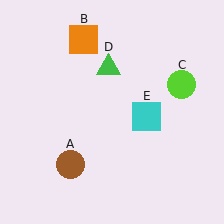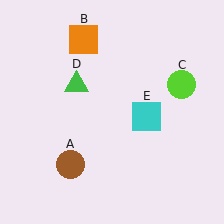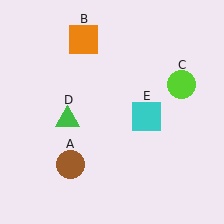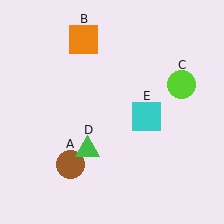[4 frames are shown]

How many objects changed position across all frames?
1 object changed position: green triangle (object D).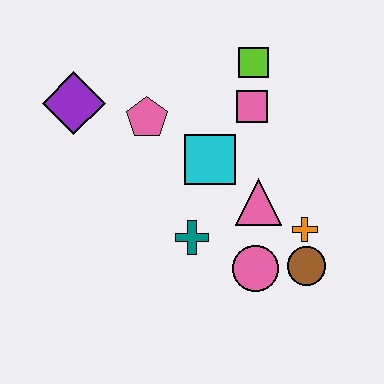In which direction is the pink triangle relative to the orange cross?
The pink triangle is to the left of the orange cross.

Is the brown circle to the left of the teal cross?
No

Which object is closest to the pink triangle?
The orange cross is closest to the pink triangle.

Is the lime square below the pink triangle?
No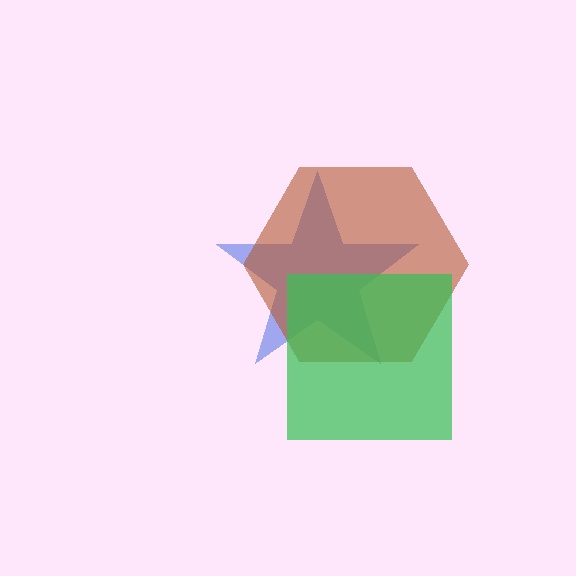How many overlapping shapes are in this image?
There are 3 overlapping shapes in the image.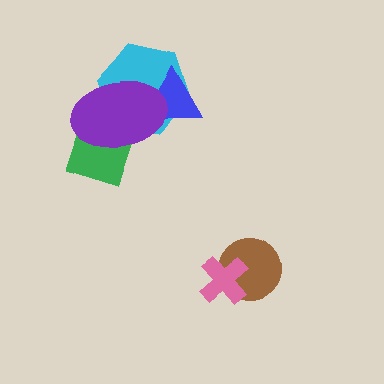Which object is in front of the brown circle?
The pink cross is in front of the brown circle.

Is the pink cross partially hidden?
No, no other shape covers it.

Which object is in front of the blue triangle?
The purple ellipse is in front of the blue triangle.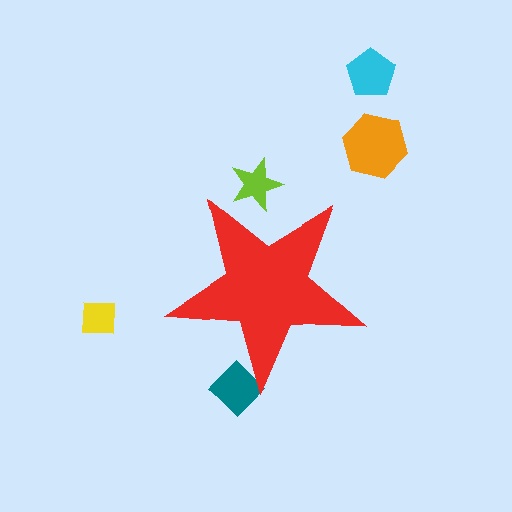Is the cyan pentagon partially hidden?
No, the cyan pentagon is fully visible.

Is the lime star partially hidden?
Yes, the lime star is partially hidden behind the red star.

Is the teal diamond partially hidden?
Yes, the teal diamond is partially hidden behind the red star.